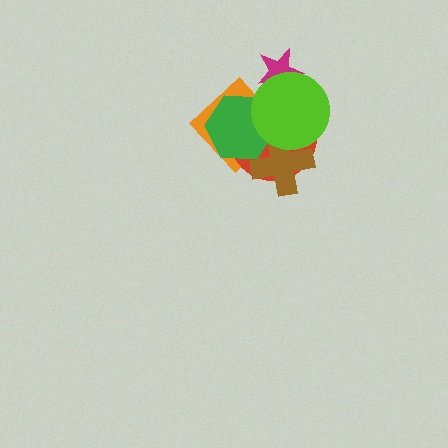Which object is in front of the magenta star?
The lime circle is in front of the magenta star.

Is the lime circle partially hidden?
No, no other shape covers it.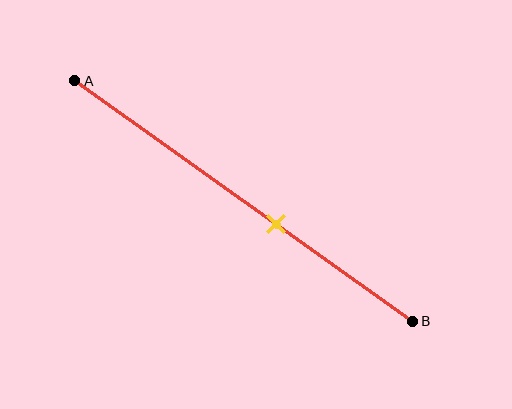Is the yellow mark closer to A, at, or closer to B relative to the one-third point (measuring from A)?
The yellow mark is closer to point B than the one-third point of segment AB.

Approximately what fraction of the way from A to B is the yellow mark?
The yellow mark is approximately 60% of the way from A to B.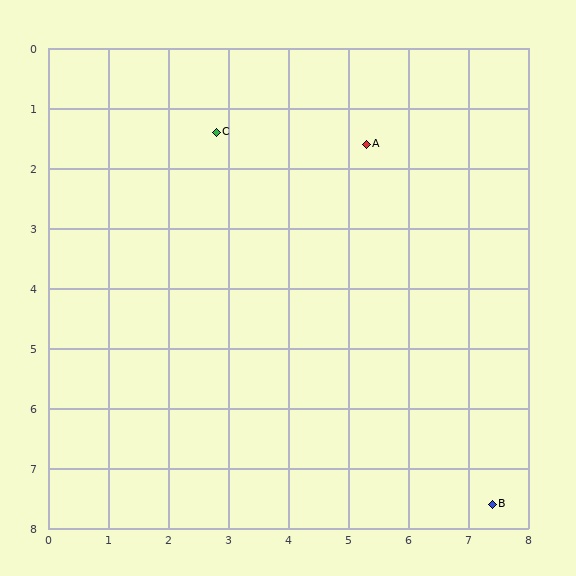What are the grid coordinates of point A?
Point A is at approximately (5.3, 1.6).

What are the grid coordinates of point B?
Point B is at approximately (7.4, 7.6).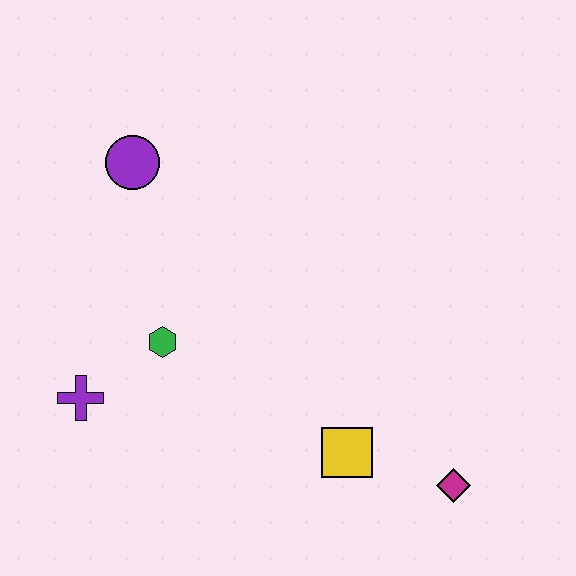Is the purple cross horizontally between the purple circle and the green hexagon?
No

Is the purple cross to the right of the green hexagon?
No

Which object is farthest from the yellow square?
The purple circle is farthest from the yellow square.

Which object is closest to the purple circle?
The green hexagon is closest to the purple circle.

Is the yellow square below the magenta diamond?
No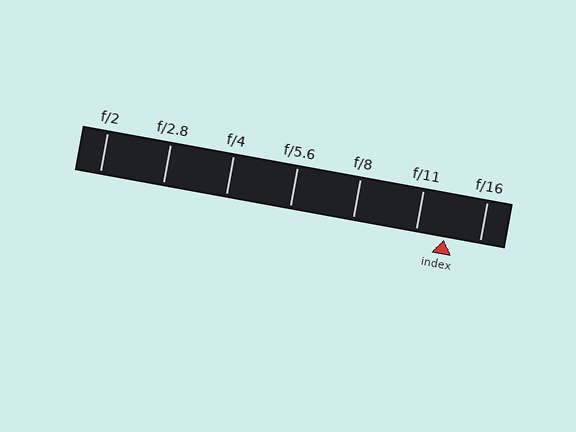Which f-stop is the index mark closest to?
The index mark is closest to f/11.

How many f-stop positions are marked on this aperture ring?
There are 7 f-stop positions marked.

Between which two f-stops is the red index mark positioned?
The index mark is between f/11 and f/16.